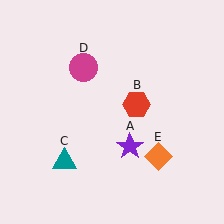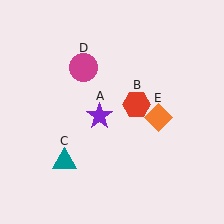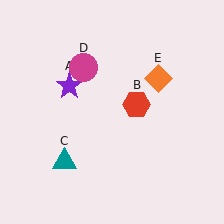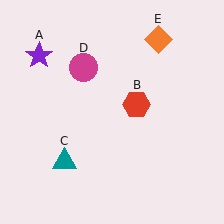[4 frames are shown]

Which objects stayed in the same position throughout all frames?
Red hexagon (object B) and teal triangle (object C) and magenta circle (object D) remained stationary.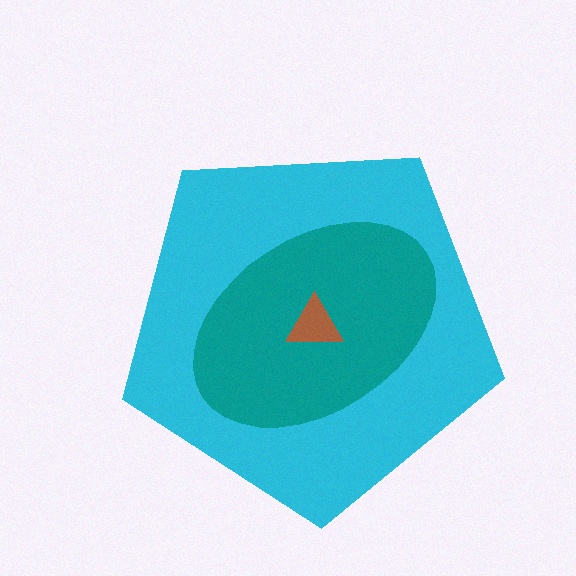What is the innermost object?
The brown triangle.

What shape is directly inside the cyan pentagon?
The teal ellipse.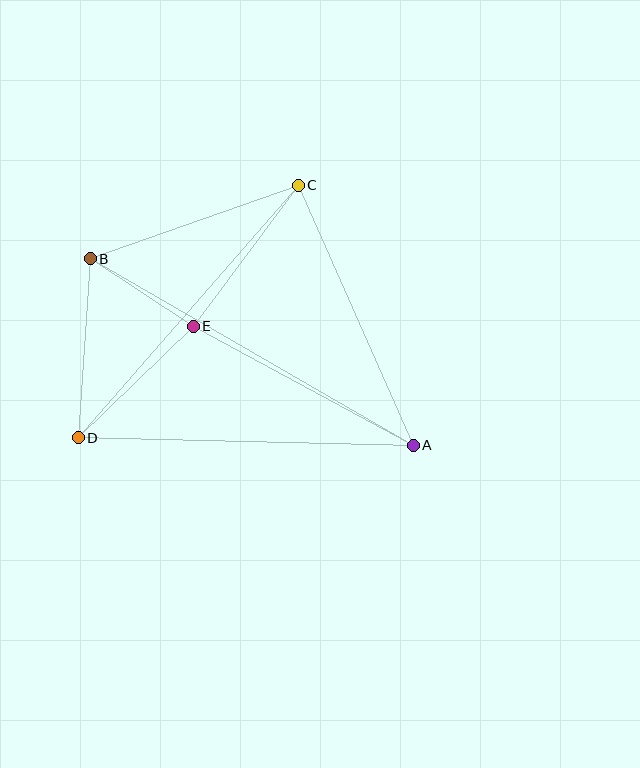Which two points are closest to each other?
Points B and E are closest to each other.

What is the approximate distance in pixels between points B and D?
The distance between B and D is approximately 180 pixels.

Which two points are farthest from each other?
Points A and B are farthest from each other.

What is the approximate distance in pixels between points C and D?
The distance between C and D is approximately 335 pixels.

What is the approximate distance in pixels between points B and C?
The distance between B and C is approximately 220 pixels.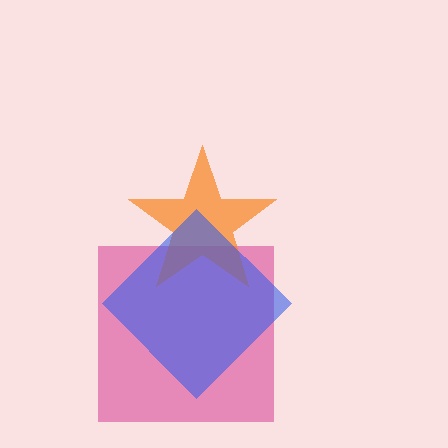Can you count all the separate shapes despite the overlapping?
Yes, there are 3 separate shapes.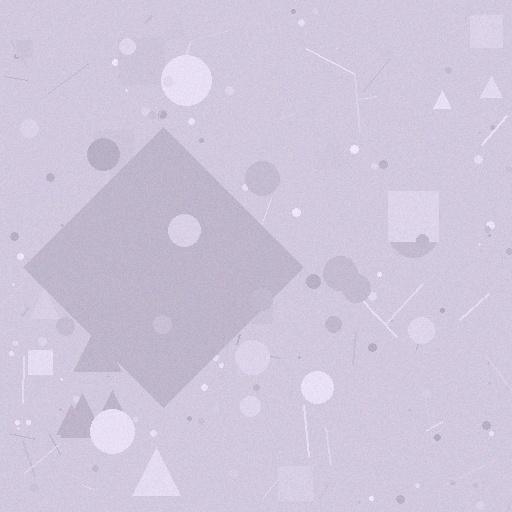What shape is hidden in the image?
A diamond is hidden in the image.